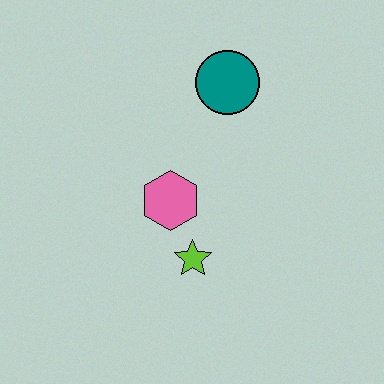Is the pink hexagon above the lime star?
Yes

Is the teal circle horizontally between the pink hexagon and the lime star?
No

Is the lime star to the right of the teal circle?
No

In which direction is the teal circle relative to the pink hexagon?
The teal circle is above the pink hexagon.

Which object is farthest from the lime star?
The teal circle is farthest from the lime star.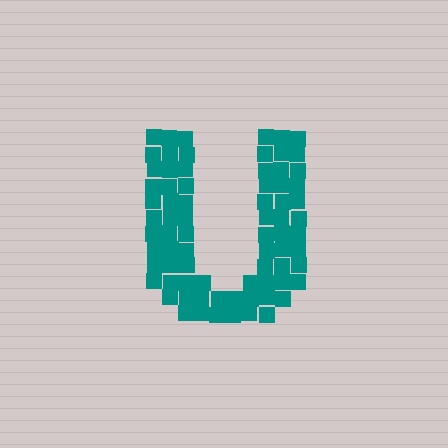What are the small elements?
The small elements are squares.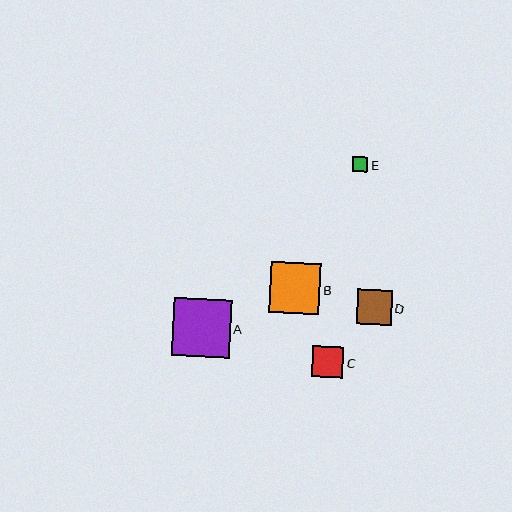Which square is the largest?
Square A is the largest with a size of approximately 58 pixels.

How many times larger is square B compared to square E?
Square B is approximately 3.3 times the size of square E.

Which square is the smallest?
Square E is the smallest with a size of approximately 15 pixels.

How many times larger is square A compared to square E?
Square A is approximately 3.8 times the size of square E.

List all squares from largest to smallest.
From largest to smallest: A, B, D, C, E.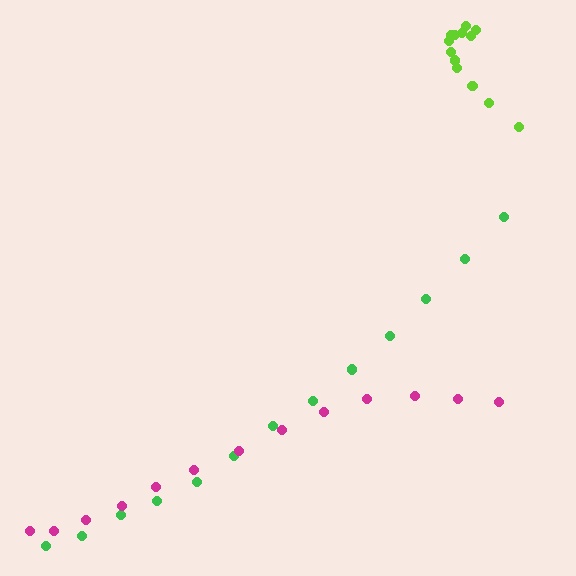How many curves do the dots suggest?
There are 3 distinct paths.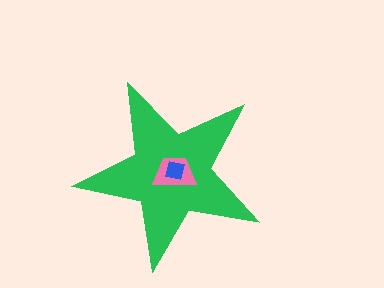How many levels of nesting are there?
3.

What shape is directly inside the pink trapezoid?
The blue square.